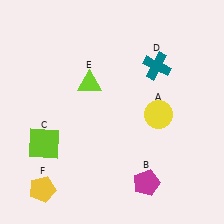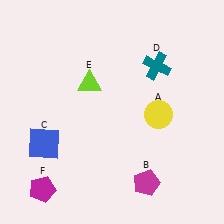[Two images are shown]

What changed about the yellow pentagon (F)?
In Image 1, F is yellow. In Image 2, it changed to magenta.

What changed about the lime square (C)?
In Image 1, C is lime. In Image 2, it changed to blue.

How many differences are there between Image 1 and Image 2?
There are 2 differences between the two images.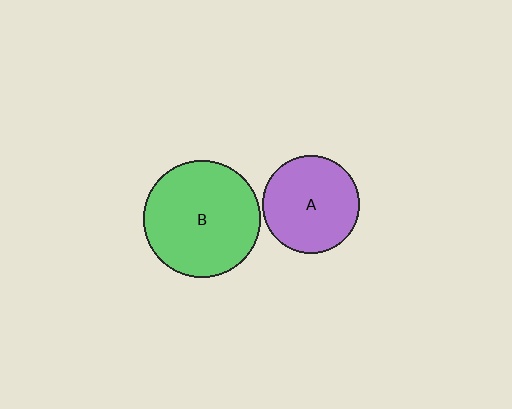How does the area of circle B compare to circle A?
Approximately 1.4 times.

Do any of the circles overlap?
No, none of the circles overlap.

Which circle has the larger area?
Circle B (green).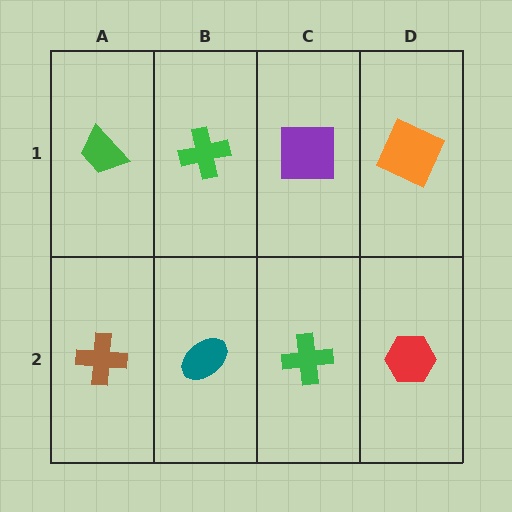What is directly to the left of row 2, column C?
A teal ellipse.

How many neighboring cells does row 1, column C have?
3.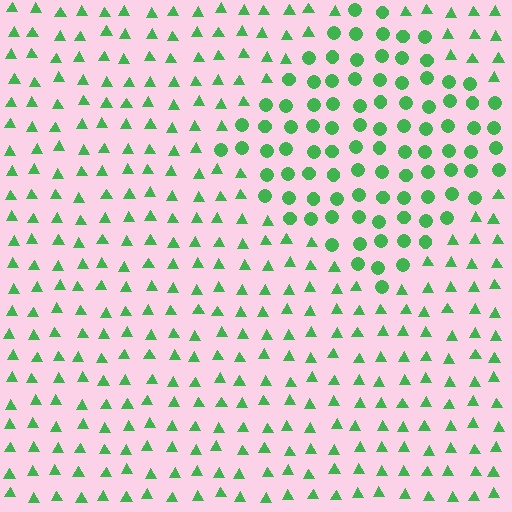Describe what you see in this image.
The image is filled with small green elements arranged in a uniform grid. A diamond-shaped region contains circles, while the surrounding area contains triangles. The boundary is defined purely by the change in element shape.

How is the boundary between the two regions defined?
The boundary is defined by a change in element shape: circles inside vs. triangles outside. All elements share the same color and spacing.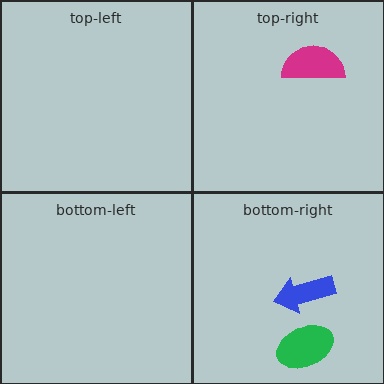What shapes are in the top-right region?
The magenta semicircle.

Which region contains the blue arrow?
The bottom-right region.